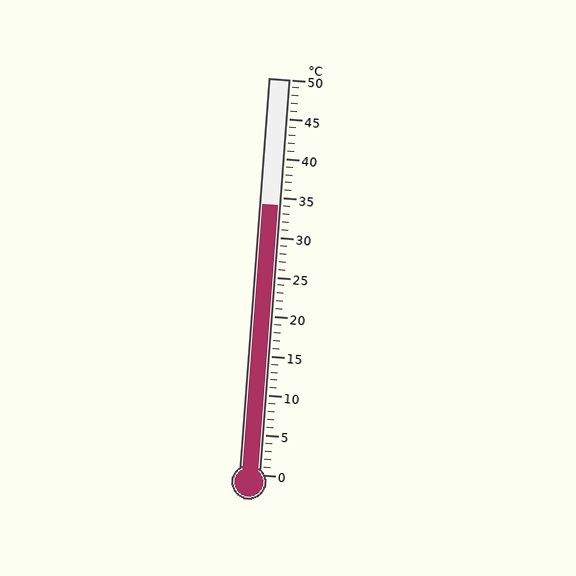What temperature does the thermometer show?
The thermometer shows approximately 34°C.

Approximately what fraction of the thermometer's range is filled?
The thermometer is filled to approximately 70% of its range.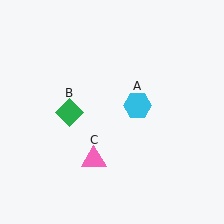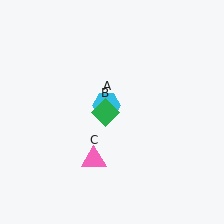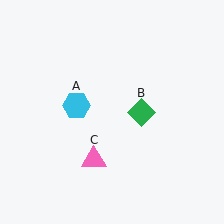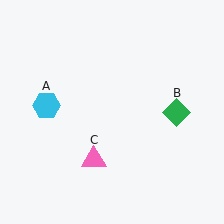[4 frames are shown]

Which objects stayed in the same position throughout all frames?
Pink triangle (object C) remained stationary.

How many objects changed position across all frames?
2 objects changed position: cyan hexagon (object A), green diamond (object B).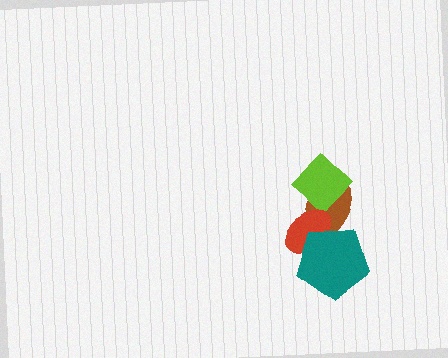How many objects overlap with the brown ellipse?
3 objects overlap with the brown ellipse.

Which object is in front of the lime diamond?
The red ellipse is in front of the lime diamond.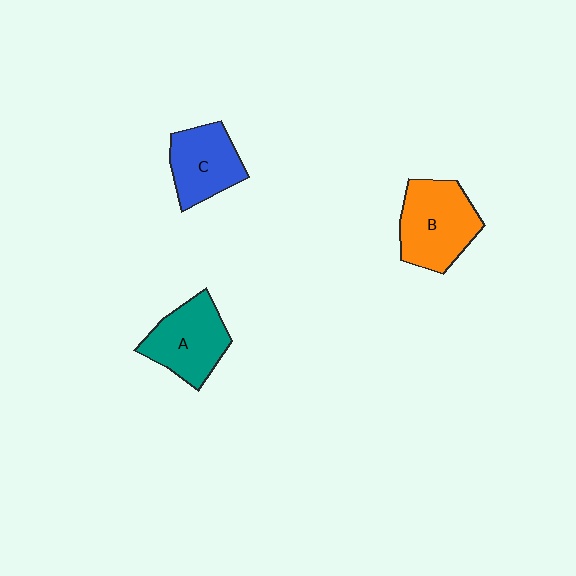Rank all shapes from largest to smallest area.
From largest to smallest: B (orange), A (teal), C (blue).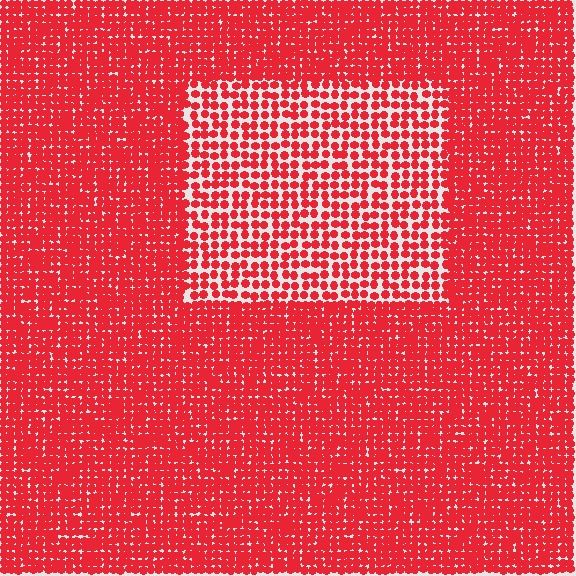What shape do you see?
I see a rectangle.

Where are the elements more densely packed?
The elements are more densely packed outside the rectangle boundary.